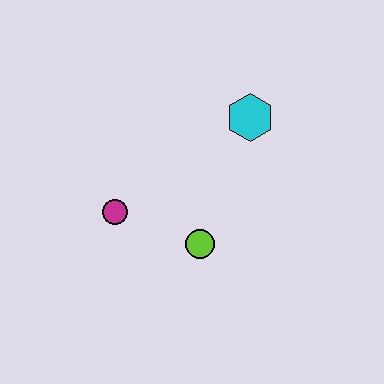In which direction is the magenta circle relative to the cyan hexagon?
The magenta circle is to the left of the cyan hexagon.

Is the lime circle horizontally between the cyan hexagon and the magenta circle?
Yes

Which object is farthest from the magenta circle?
The cyan hexagon is farthest from the magenta circle.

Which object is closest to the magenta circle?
The lime circle is closest to the magenta circle.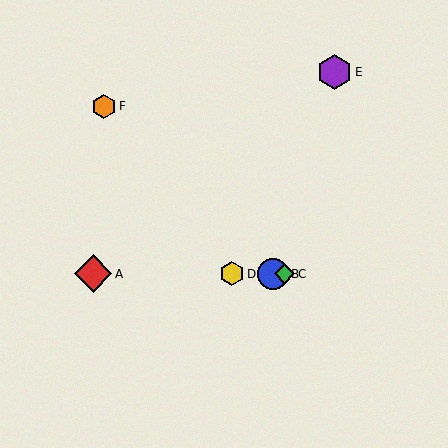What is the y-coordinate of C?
Object C is at y≈274.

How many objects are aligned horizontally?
4 objects (A, B, C, D) are aligned horizontally.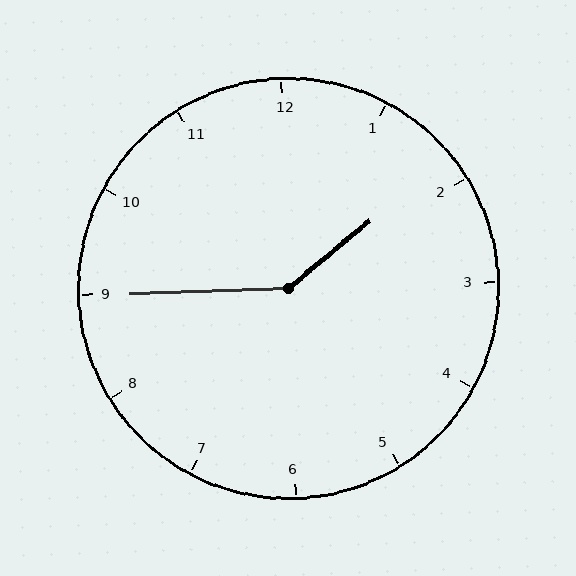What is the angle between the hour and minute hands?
Approximately 142 degrees.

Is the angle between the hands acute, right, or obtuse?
It is obtuse.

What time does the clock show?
1:45.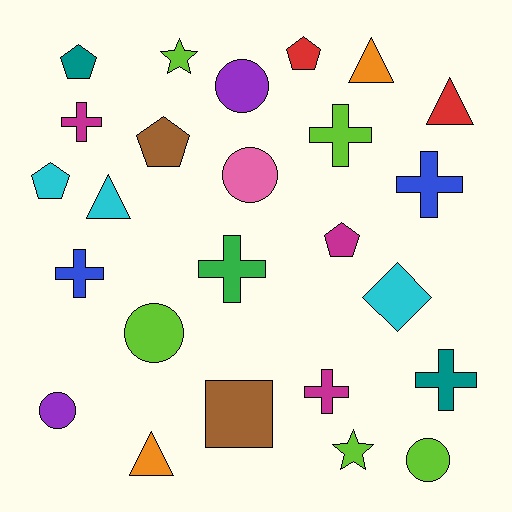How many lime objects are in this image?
There are 5 lime objects.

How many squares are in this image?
There is 1 square.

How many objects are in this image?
There are 25 objects.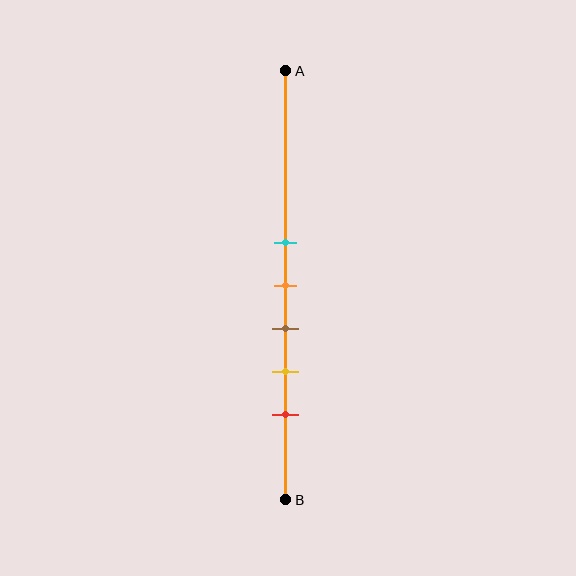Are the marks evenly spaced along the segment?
Yes, the marks are approximately evenly spaced.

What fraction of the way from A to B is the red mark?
The red mark is approximately 80% (0.8) of the way from A to B.